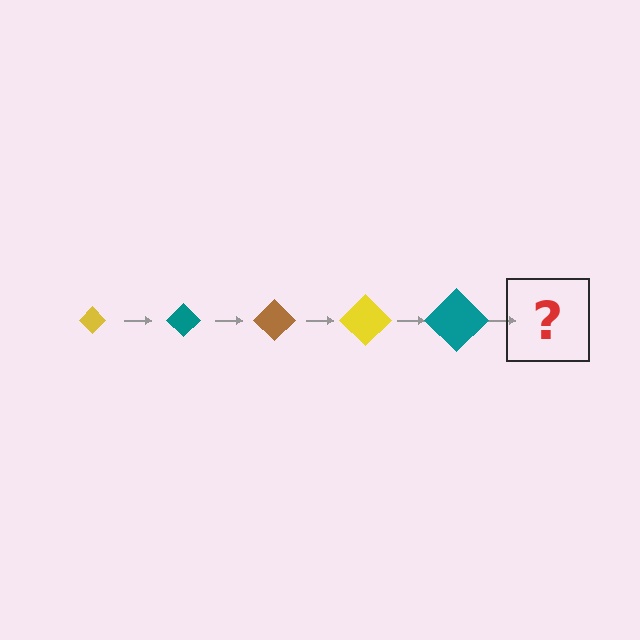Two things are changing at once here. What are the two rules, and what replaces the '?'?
The two rules are that the diamond grows larger each step and the color cycles through yellow, teal, and brown. The '?' should be a brown diamond, larger than the previous one.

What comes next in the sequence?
The next element should be a brown diamond, larger than the previous one.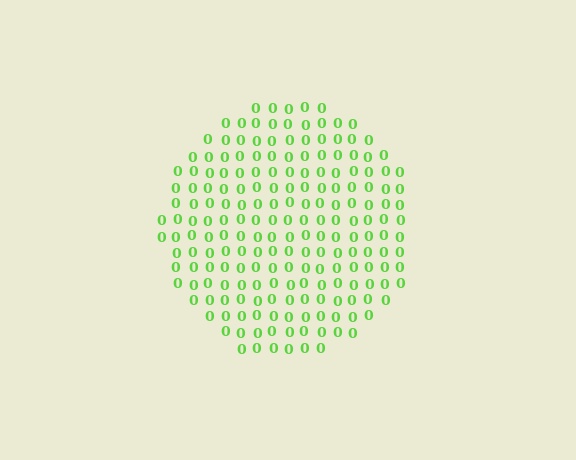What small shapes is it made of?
It is made of small digit 0's.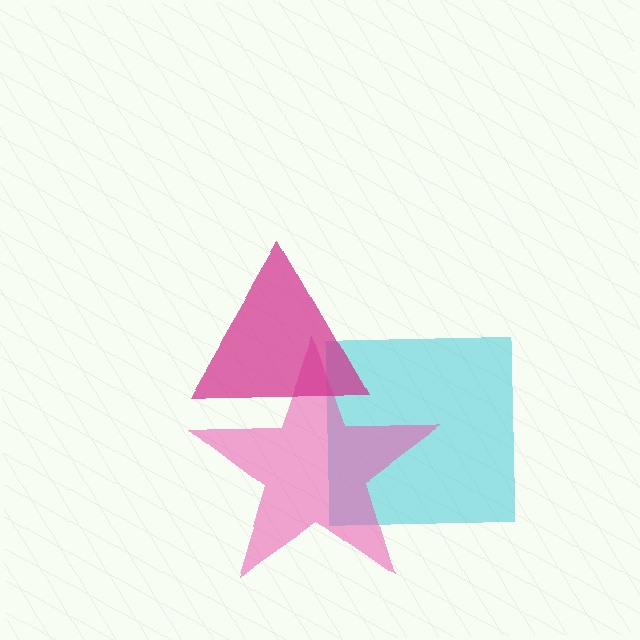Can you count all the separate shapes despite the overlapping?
Yes, there are 3 separate shapes.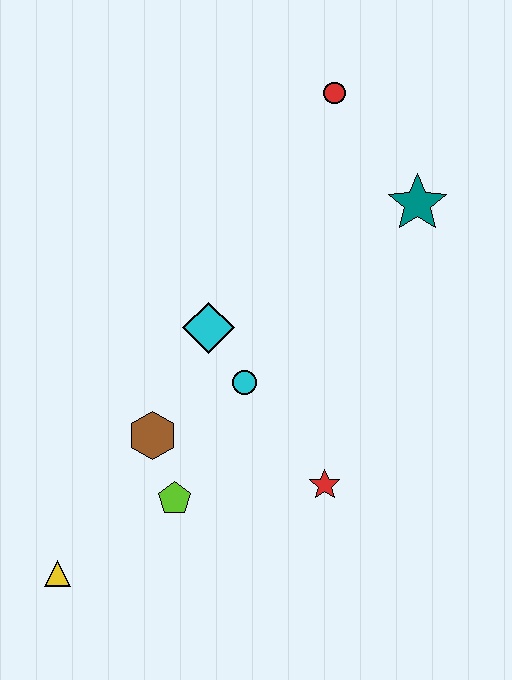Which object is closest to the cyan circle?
The cyan diamond is closest to the cyan circle.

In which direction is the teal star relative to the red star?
The teal star is above the red star.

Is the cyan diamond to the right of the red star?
No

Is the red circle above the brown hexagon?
Yes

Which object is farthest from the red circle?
The yellow triangle is farthest from the red circle.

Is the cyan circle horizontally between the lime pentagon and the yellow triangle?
No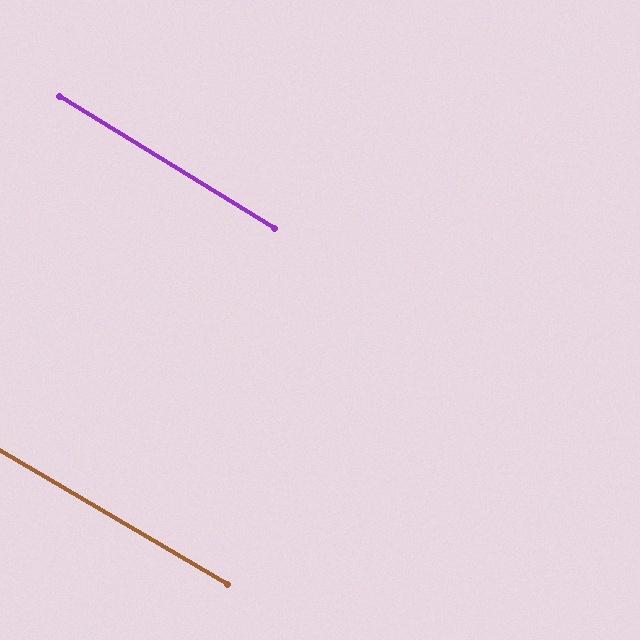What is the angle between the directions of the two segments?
Approximately 1 degree.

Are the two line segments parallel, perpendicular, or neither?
Parallel — their directions differ by only 1.2°.